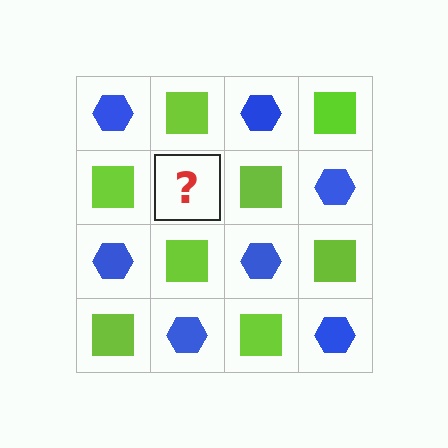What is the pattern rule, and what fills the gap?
The rule is that it alternates blue hexagon and lime square in a checkerboard pattern. The gap should be filled with a blue hexagon.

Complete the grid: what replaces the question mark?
The question mark should be replaced with a blue hexagon.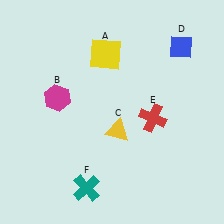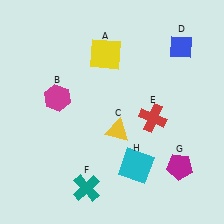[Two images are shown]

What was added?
A magenta pentagon (G), a cyan square (H) were added in Image 2.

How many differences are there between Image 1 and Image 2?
There are 2 differences between the two images.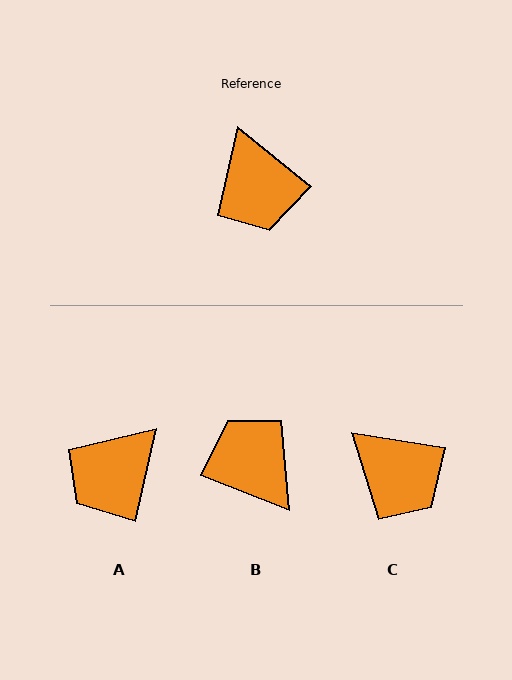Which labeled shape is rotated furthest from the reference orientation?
B, about 163 degrees away.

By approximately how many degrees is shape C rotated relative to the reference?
Approximately 29 degrees counter-clockwise.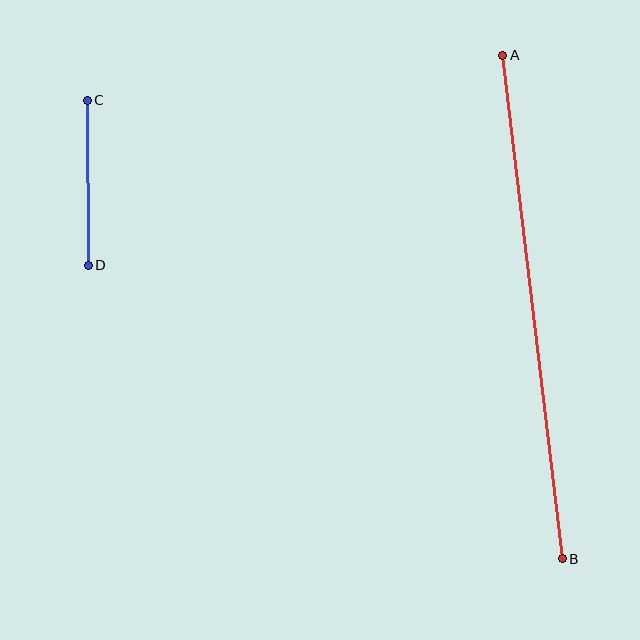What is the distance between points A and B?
The distance is approximately 507 pixels.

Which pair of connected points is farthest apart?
Points A and B are farthest apart.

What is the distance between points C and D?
The distance is approximately 165 pixels.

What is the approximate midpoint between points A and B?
The midpoint is at approximately (532, 307) pixels.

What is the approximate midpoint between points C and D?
The midpoint is at approximately (88, 183) pixels.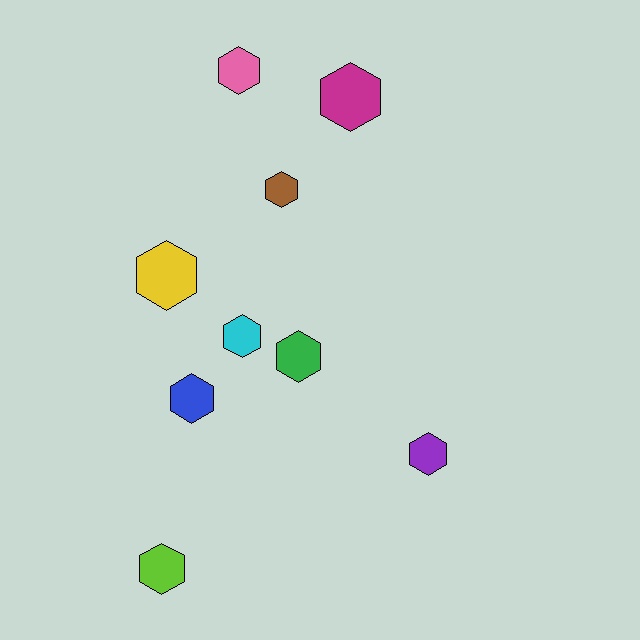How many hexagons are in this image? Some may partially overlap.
There are 9 hexagons.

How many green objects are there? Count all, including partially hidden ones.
There is 1 green object.